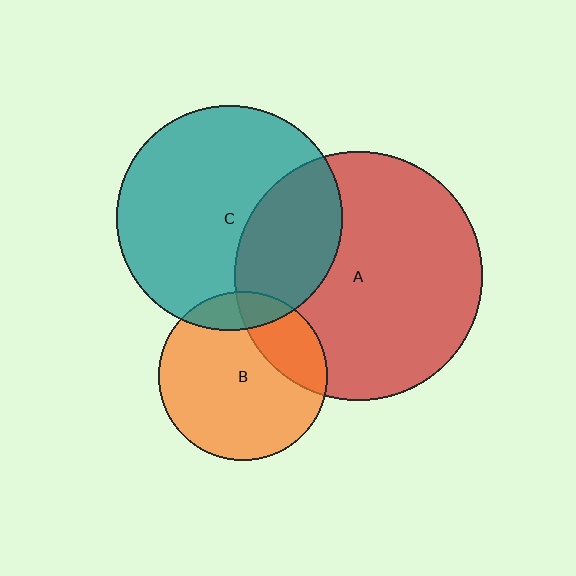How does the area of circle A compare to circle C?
Approximately 1.2 times.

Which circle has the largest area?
Circle A (red).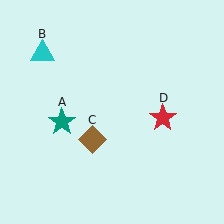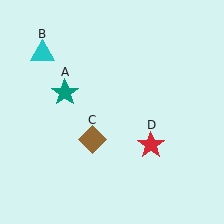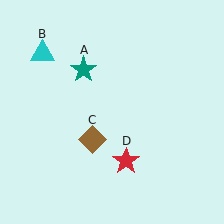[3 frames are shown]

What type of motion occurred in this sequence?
The teal star (object A), red star (object D) rotated clockwise around the center of the scene.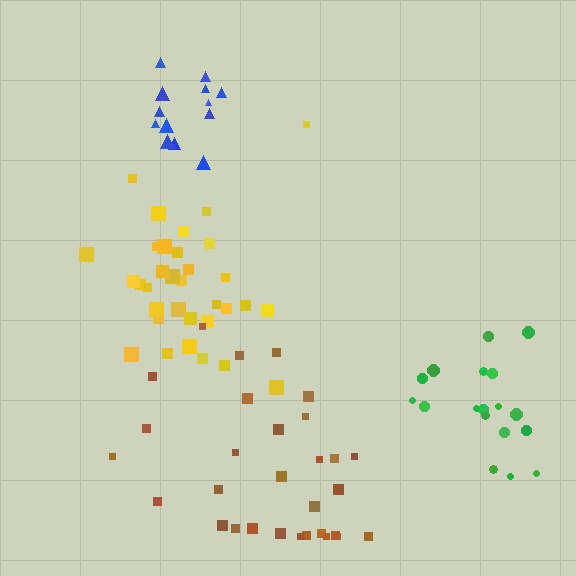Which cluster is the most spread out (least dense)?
Brown.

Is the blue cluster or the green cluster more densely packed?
Blue.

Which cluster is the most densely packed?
Yellow.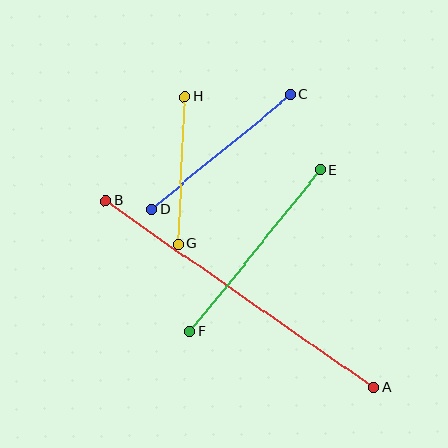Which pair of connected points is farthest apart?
Points A and B are farthest apart.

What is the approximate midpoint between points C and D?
The midpoint is at approximately (221, 152) pixels.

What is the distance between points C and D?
The distance is approximately 180 pixels.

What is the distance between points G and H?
The distance is approximately 147 pixels.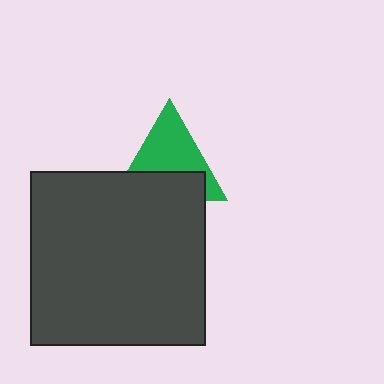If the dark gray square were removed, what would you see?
You would see the complete green triangle.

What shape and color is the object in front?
The object in front is a dark gray square.